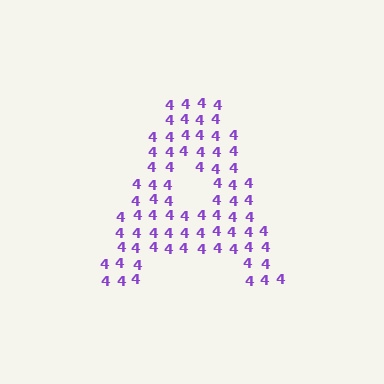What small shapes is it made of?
It is made of small digit 4's.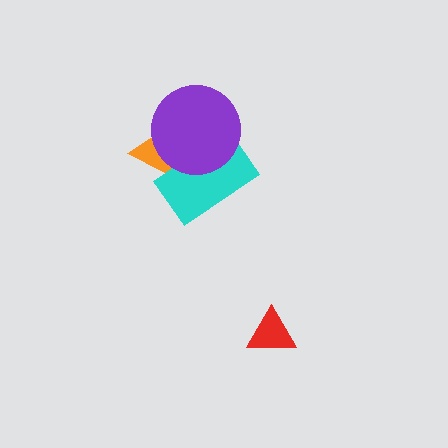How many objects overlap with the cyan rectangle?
2 objects overlap with the cyan rectangle.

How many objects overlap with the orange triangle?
2 objects overlap with the orange triangle.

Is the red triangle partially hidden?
No, no other shape covers it.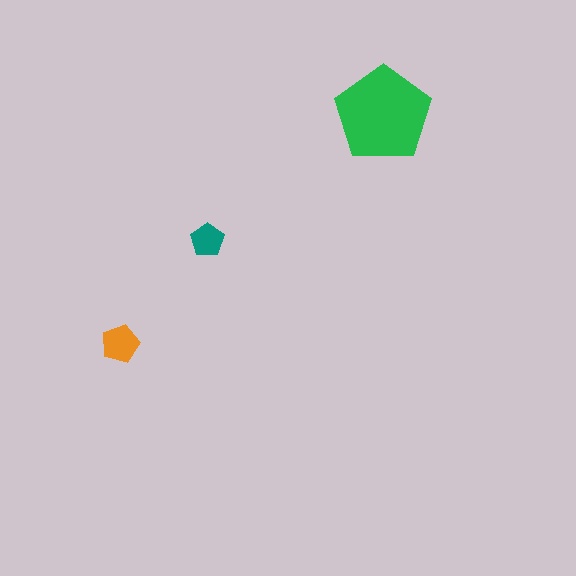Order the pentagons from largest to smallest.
the green one, the orange one, the teal one.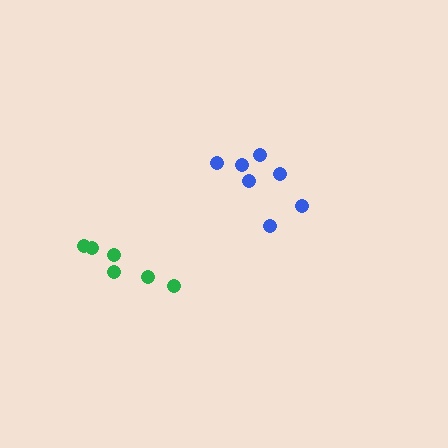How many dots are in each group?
Group 1: 6 dots, Group 2: 7 dots (13 total).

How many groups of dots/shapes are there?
There are 2 groups.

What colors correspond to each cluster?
The clusters are colored: green, blue.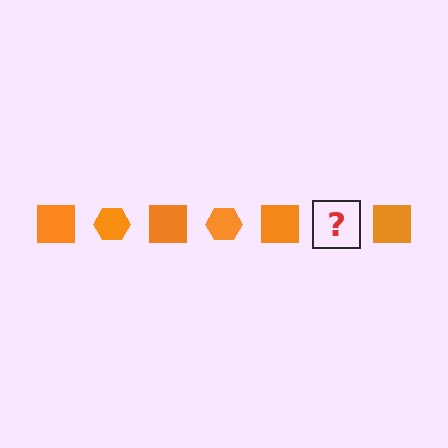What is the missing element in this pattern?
The missing element is an orange hexagon.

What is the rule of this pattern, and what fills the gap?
The rule is that the pattern cycles through square, hexagon shapes in orange. The gap should be filled with an orange hexagon.